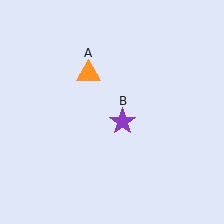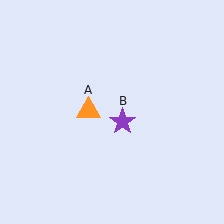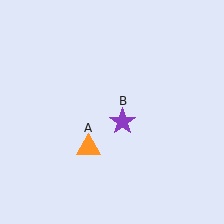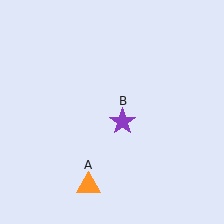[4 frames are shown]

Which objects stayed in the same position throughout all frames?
Purple star (object B) remained stationary.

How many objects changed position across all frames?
1 object changed position: orange triangle (object A).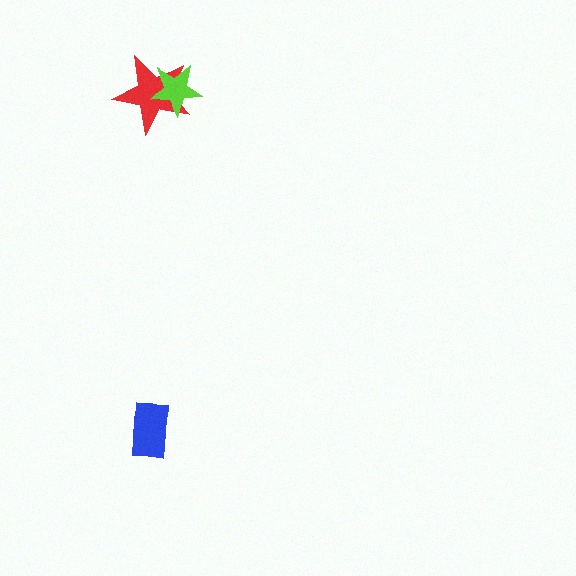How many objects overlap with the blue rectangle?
0 objects overlap with the blue rectangle.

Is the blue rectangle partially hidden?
No, no other shape covers it.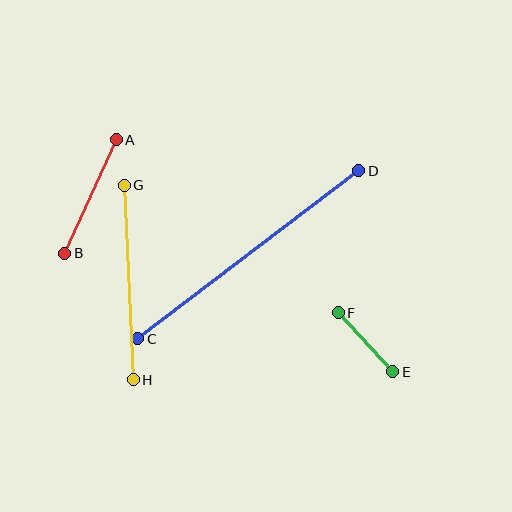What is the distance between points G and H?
The distance is approximately 195 pixels.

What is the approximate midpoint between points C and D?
The midpoint is at approximately (248, 255) pixels.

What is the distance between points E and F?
The distance is approximately 80 pixels.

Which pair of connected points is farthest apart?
Points C and D are farthest apart.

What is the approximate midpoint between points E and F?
The midpoint is at approximately (365, 342) pixels.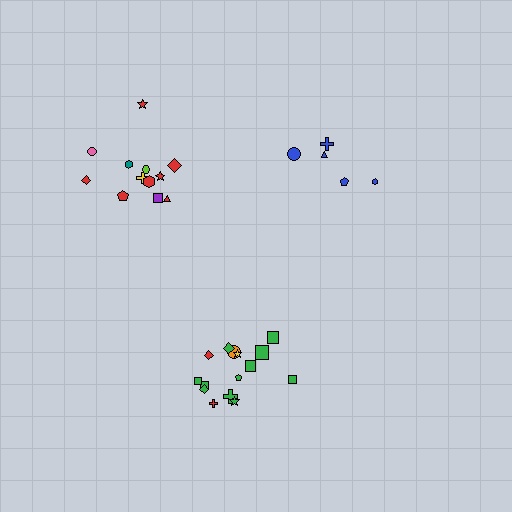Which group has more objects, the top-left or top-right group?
The top-left group.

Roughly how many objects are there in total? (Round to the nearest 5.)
Roughly 30 objects in total.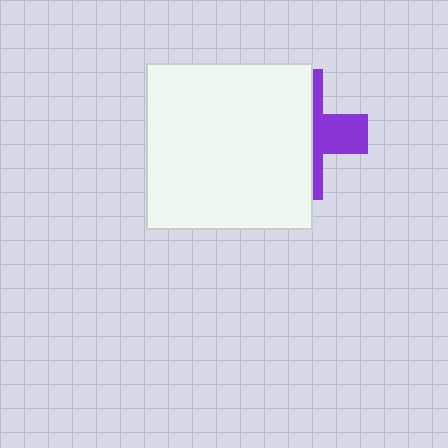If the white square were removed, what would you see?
You would see the complete purple cross.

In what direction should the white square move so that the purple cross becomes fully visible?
The white square should move left. That is the shortest direction to clear the overlap and leave the purple cross fully visible.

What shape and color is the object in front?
The object in front is a white square.